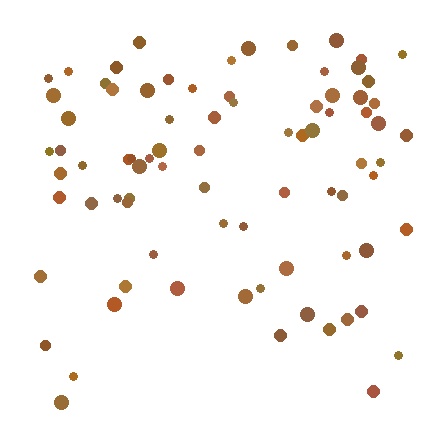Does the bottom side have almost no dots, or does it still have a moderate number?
Still a moderate number, just noticeably fewer than the top.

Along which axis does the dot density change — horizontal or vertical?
Vertical.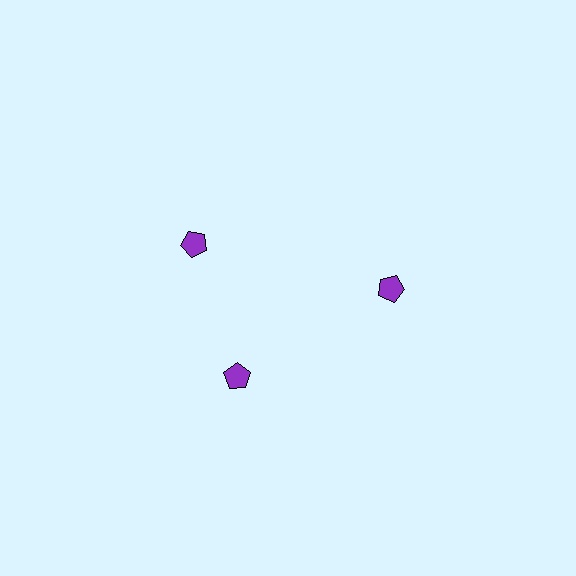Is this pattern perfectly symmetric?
No. The 3 purple pentagons are arranged in a ring, but one element near the 11 o'clock position is rotated out of alignment along the ring, breaking the 3-fold rotational symmetry.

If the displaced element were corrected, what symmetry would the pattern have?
It would have 3-fold rotational symmetry — the pattern would map onto itself every 120 degrees.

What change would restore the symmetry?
The symmetry would be restored by rotating it back into even spacing with its neighbors so that all 3 pentagons sit at equal angles and equal distance from the center.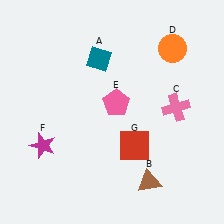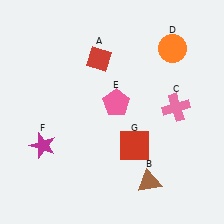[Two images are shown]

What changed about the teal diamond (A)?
In Image 1, A is teal. In Image 2, it changed to red.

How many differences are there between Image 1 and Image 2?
There is 1 difference between the two images.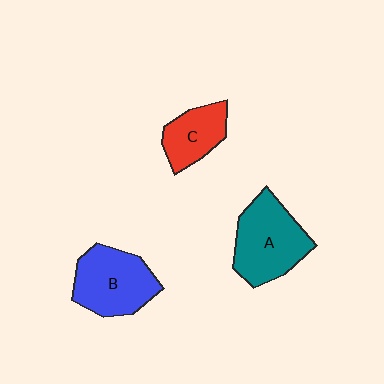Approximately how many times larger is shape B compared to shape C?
Approximately 1.5 times.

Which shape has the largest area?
Shape A (teal).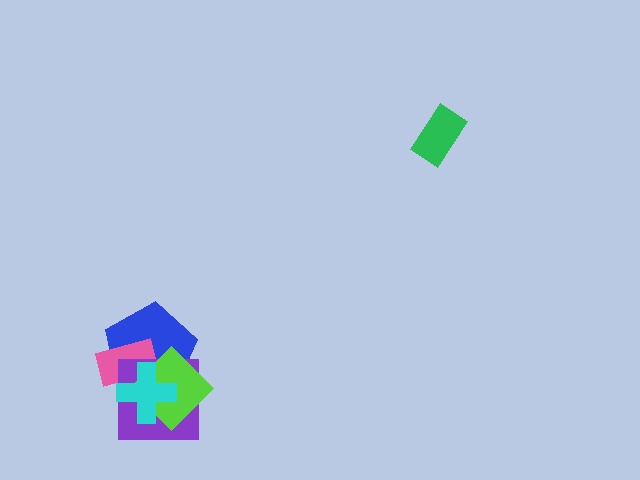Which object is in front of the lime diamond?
The cyan cross is in front of the lime diamond.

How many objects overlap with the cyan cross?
4 objects overlap with the cyan cross.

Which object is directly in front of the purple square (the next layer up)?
The lime diamond is directly in front of the purple square.